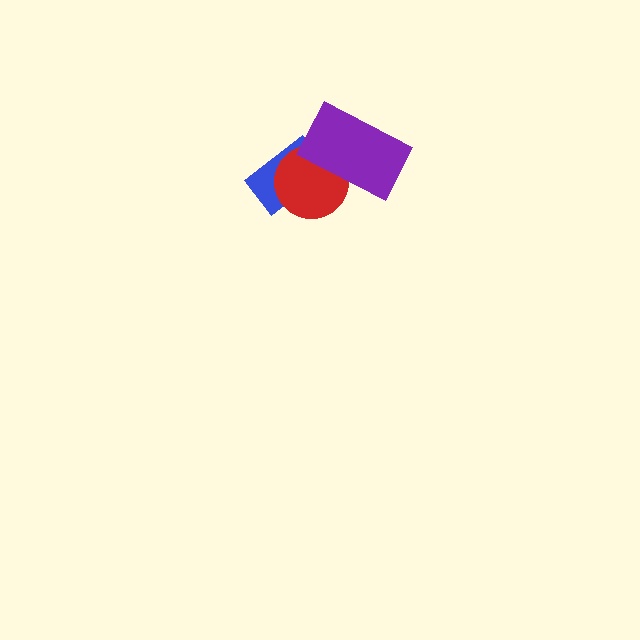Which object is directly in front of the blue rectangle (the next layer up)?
The red circle is directly in front of the blue rectangle.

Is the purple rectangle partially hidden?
No, no other shape covers it.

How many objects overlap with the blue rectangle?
2 objects overlap with the blue rectangle.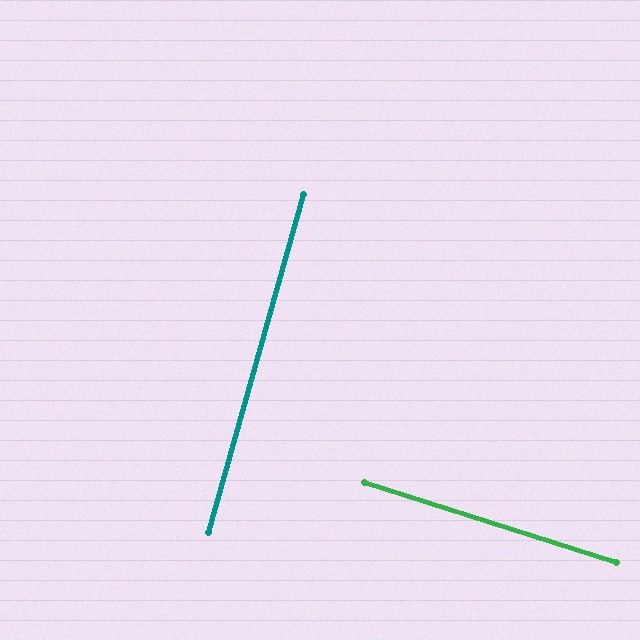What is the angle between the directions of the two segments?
Approximately 88 degrees.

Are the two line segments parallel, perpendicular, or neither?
Perpendicular — they meet at approximately 88°.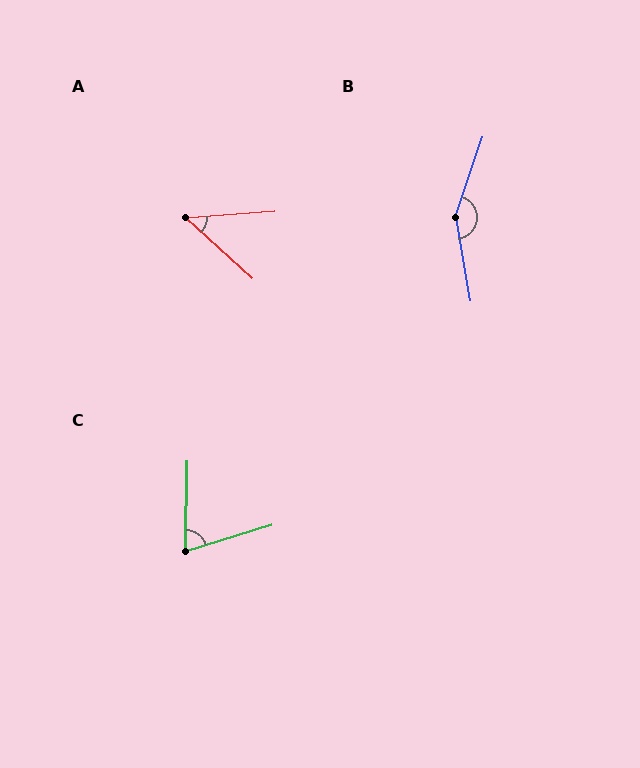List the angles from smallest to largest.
A (47°), C (72°), B (151°).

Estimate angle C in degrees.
Approximately 72 degrees.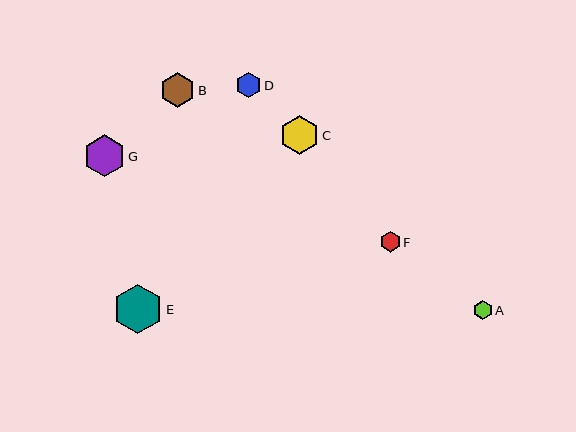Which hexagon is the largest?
Hexagon E is the largest with a size of approximately 49 pixels.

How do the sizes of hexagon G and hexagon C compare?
Hexagon G and hexagon C are approximately the same size.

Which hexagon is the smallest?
Hexagon A is the smallest with a size of approximately 19 pixels.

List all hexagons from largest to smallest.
From largest to smallest: E, G, C, B, D, F, A.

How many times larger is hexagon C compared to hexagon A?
Hexagon C is approximately 2.1 times the size of hexagon A.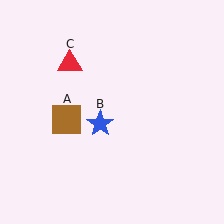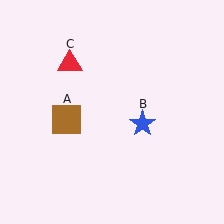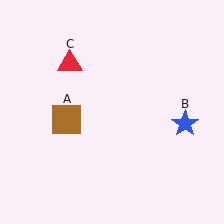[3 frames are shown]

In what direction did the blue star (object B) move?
The blue star (object B) moved right.